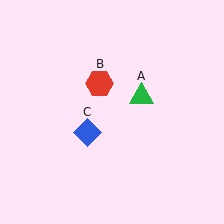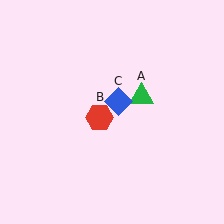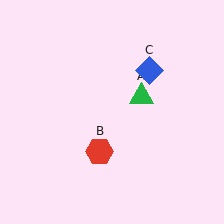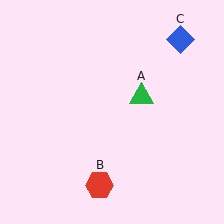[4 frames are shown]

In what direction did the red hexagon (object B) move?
The red hexagon (object B) moved down.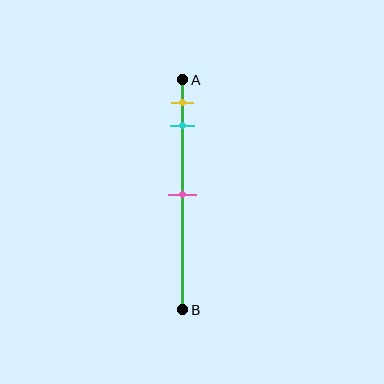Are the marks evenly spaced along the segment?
No, the marks are not evenly spaced.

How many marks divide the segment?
There are 3 marks dividing the segment.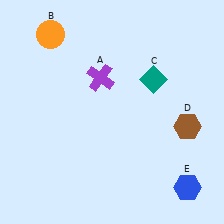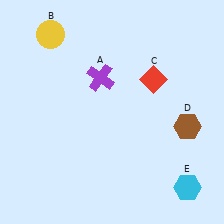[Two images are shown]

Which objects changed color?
B changed from orange to yellow. C changed from teal to red. E changed from blue to cyan.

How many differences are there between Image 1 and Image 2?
There are 3 differences between the two images.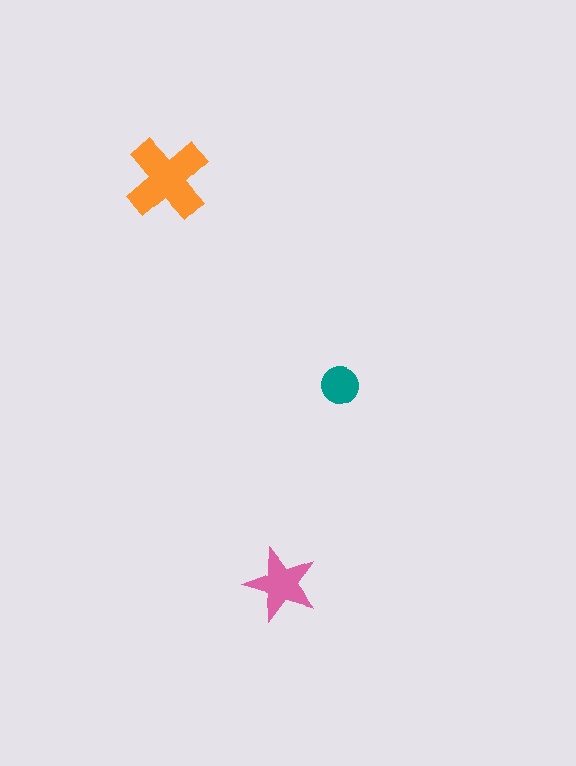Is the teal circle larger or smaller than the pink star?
Smaller.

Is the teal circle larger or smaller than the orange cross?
Smaller.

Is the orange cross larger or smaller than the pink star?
Larger.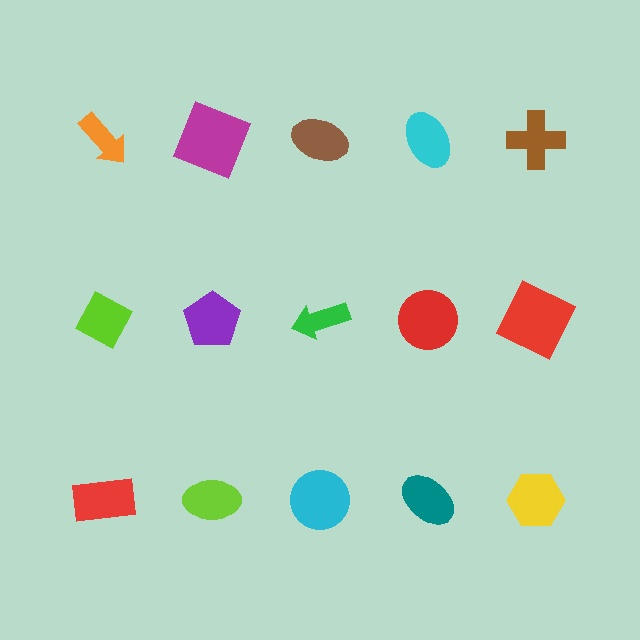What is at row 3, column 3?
A cyan circle.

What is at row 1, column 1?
An orange arrow.